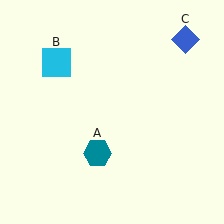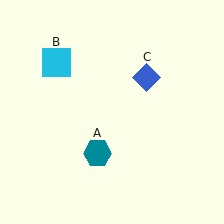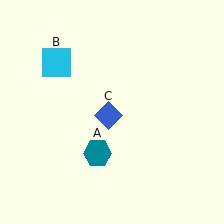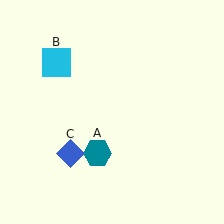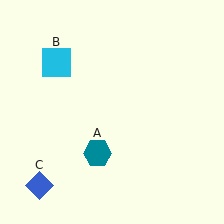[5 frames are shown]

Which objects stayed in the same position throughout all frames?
Teal hexagon (object A) and cyan square (object B) remained stationary.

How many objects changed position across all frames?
1 object changed position: blue diamond (object C).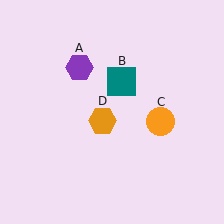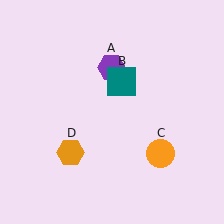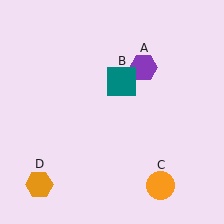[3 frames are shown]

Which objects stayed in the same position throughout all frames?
Teal square (object B) remained stationary.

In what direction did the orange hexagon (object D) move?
The orange hexagon (object D) moved down and to the left.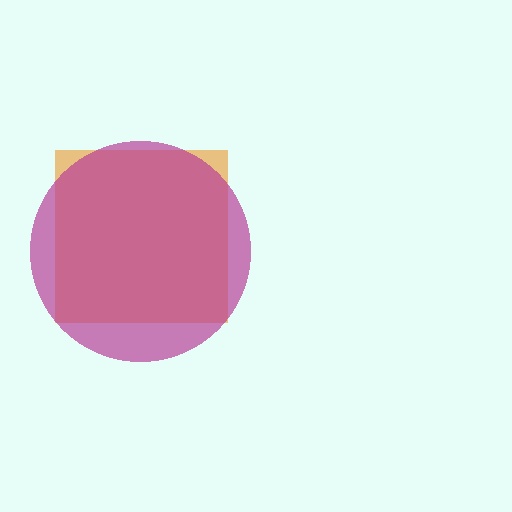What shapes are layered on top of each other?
The layered shapes are: an orange square, a magenta circle.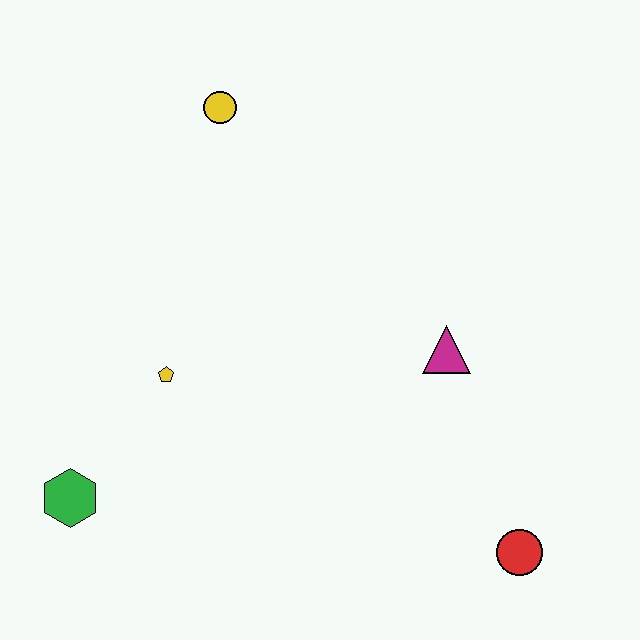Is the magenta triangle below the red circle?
No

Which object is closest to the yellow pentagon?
The green hexagon is closest to the yellow pentagon.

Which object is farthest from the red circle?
The yellow circle is farthest from the red circle.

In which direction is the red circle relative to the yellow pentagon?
The red circle is to the right of the yellow pentagon.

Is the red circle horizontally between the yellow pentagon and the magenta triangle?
No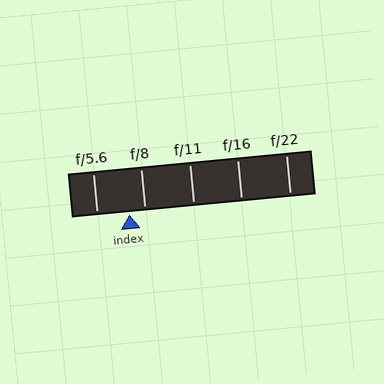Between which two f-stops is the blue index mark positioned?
The index mark is between f/5.6 and f/8.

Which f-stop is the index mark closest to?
The index mark is closest to f/8.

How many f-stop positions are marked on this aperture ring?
There are 5 f-stop positions marked.